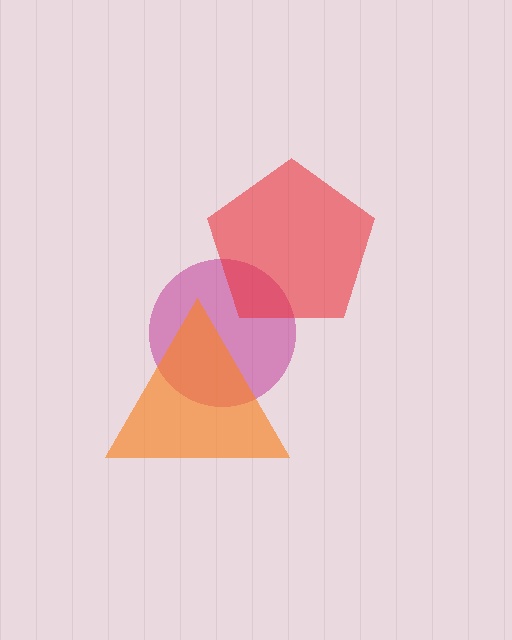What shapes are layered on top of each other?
The layered shapes are: a magenta circle, a red pentagon, an orange triangle.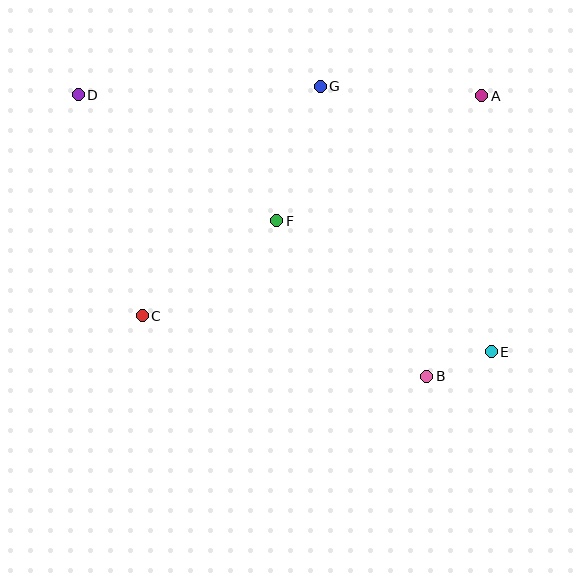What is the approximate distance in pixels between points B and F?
The distance between B and F is approximately 216 pixels.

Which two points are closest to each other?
Points B and E are closest to each other.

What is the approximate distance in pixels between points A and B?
The distance between A and B is approximately 285 pixels.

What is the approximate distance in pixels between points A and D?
The distance between A and D is approximately 404 pixels.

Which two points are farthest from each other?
Points D and E are farthest from each other.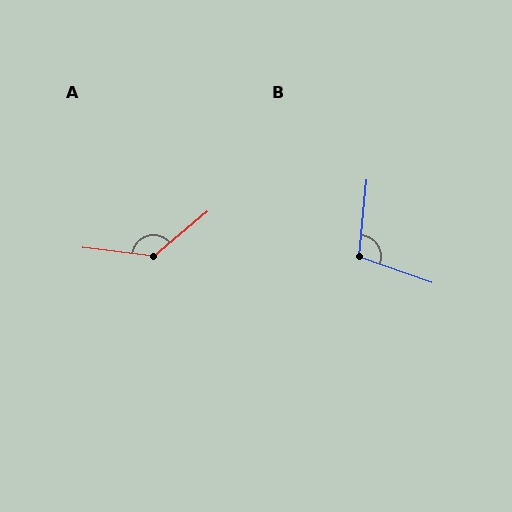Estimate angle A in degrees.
Approximately 133 degrees.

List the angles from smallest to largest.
B (104°), A (133°).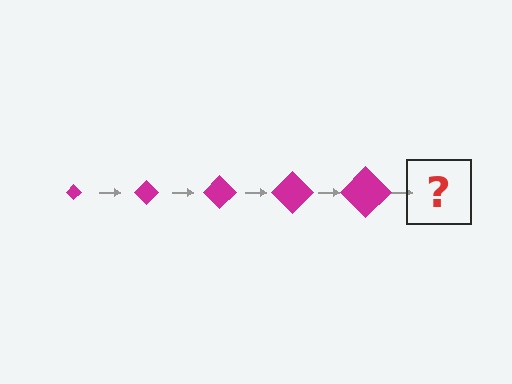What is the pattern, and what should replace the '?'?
The pattern is that the diamond gets progressively larger each step. The '?' should be a magenta diamond, larger than the previous one.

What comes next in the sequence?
The next element should be a magenta diamond, larger than the previous one.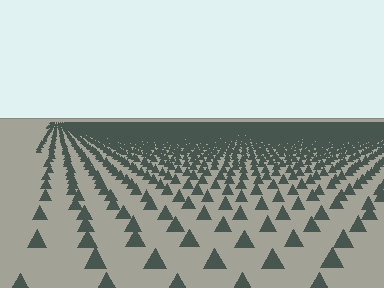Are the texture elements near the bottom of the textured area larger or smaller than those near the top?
Larger. Near the bottom, elements are closer to the viewer and appear at a bigger on-screen size.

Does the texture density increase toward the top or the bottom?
Density increases toward the top.